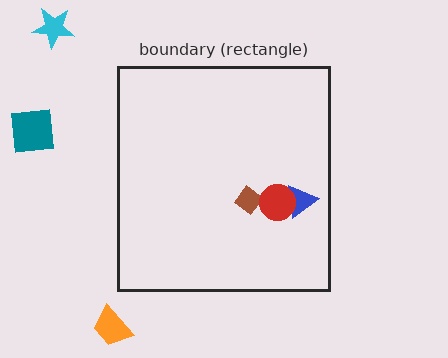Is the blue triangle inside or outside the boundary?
Inside.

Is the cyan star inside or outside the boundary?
Outside.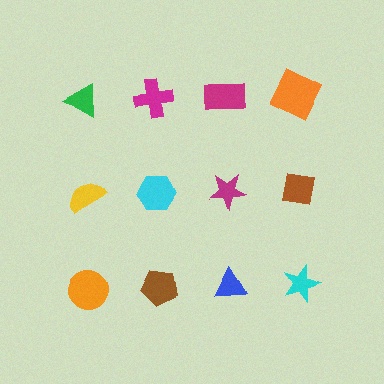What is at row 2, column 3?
A magenta star.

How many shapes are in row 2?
4 shapes.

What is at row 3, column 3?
A blue triangle.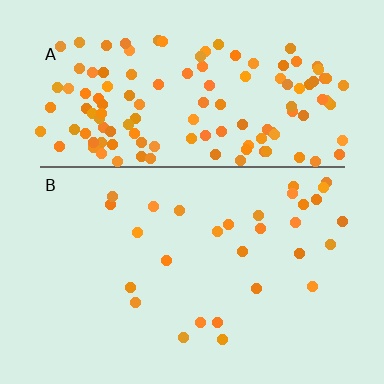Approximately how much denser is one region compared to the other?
Approximately 4.6× — region A over region B.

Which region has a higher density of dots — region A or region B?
A (the top).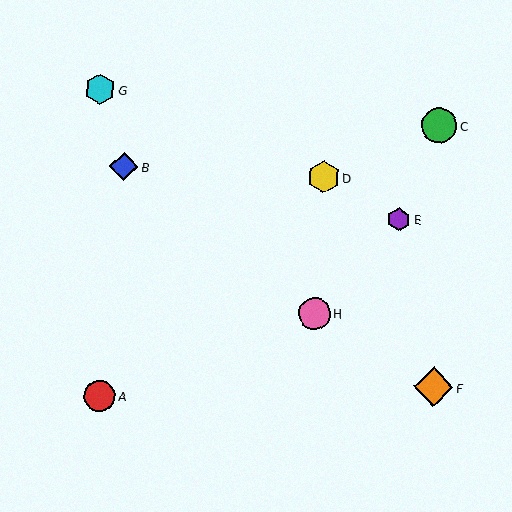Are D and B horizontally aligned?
Yes, both are at y≈177.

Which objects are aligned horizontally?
Objects B, D are aligned horizontally.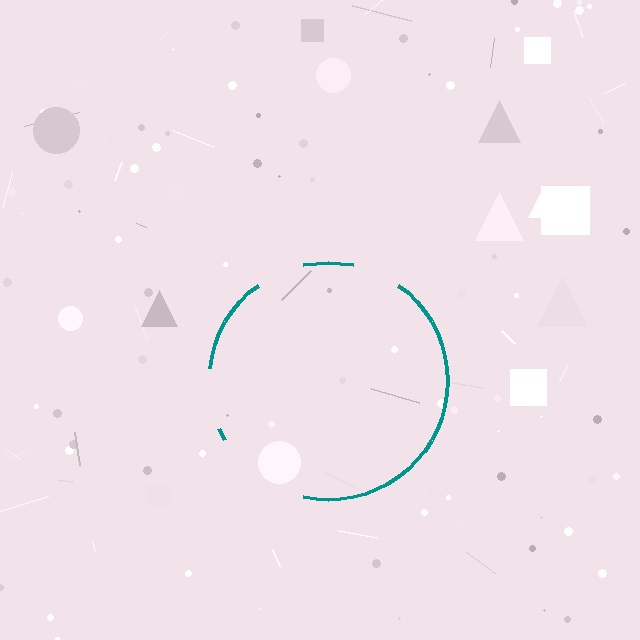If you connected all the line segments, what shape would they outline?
They would outline a circle.